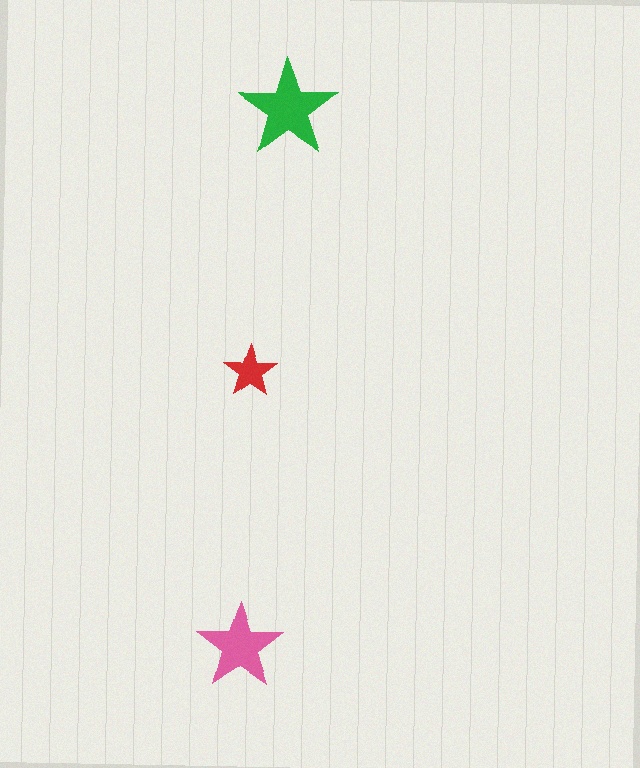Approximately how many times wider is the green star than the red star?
About 2 times wider.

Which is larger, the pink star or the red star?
The pink one.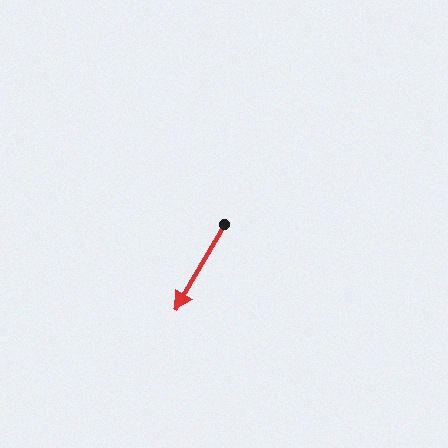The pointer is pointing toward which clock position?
Roughly 7 o'clock.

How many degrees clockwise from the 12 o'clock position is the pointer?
Approximately 210 degrees.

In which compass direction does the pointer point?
Southwest.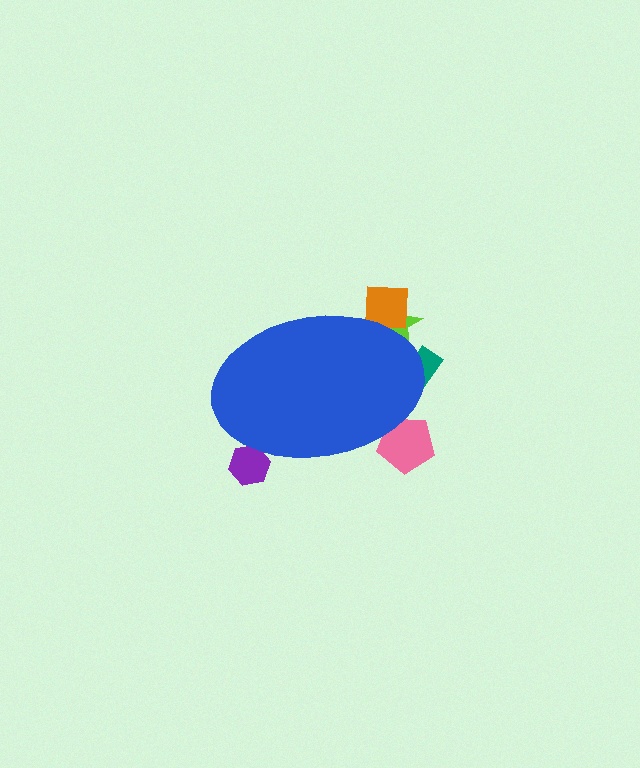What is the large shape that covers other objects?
A blue ellipse.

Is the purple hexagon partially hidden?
Yes, the purple hexagon is partially hidden behind the blue ellipse.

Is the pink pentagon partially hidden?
Yes, the pink pentagon is partially hidden behind the blue ellipse.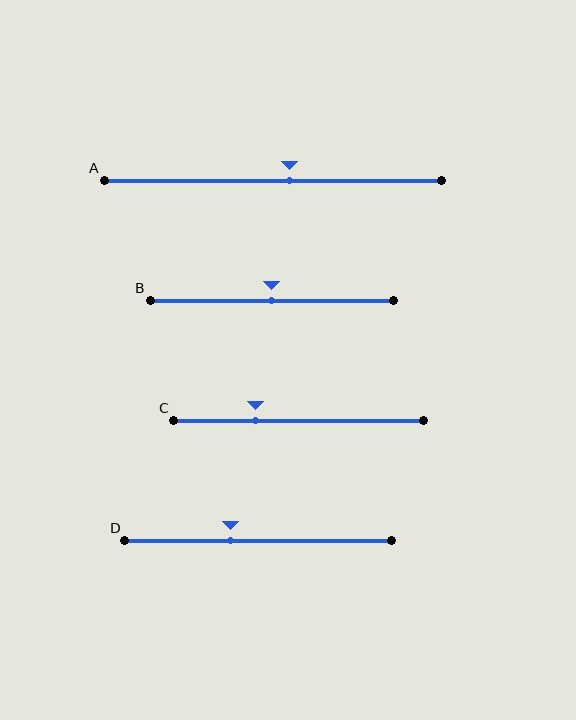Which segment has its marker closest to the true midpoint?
Segment B has its marker closest to the true midpoint.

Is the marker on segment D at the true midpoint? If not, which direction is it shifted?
No, the marker on segment D is shifted to the left by about 10% of the segment length.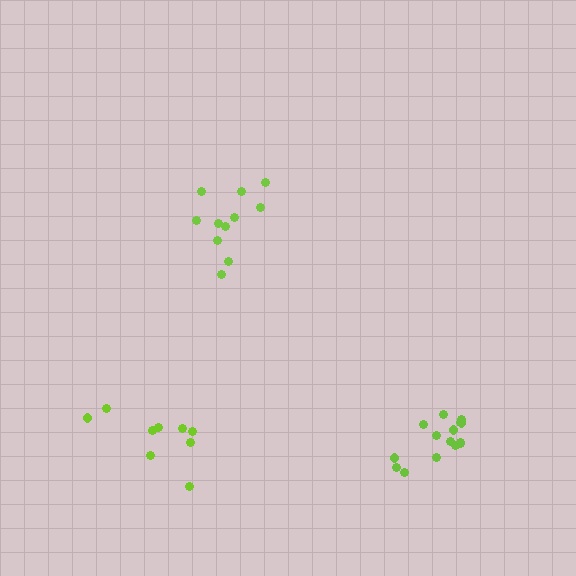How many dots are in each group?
Group 1: 9 dots, Group 2: 15 dots, Group 3: 11 dots (35 total).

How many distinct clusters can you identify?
There are 3 distinct clusters.